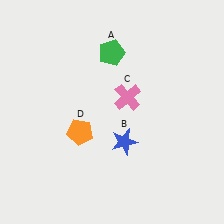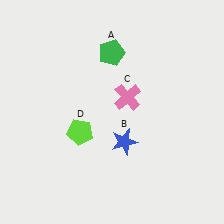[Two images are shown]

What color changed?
The pentagon (D) changed from orange in Image 1 to lime in Image 2.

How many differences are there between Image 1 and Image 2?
There is 1 difference between the two images.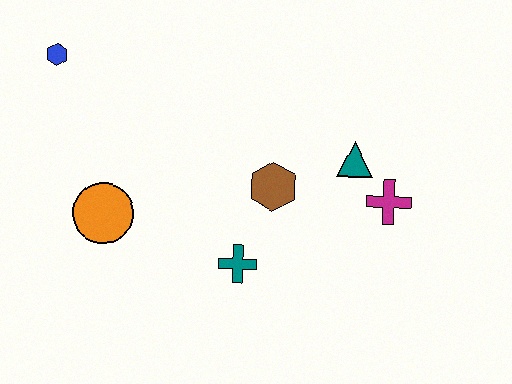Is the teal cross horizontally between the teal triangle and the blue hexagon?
Yes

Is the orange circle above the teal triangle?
No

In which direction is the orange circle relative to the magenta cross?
The orange circle is to the left of the magenta cross.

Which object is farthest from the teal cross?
The blue hexagon is farthest from the teal cross.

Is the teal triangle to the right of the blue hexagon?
Yes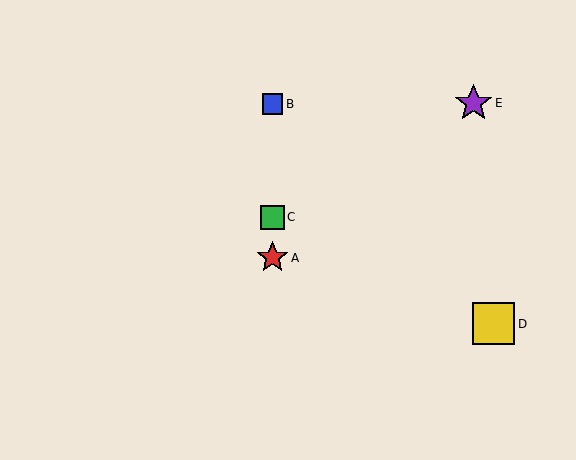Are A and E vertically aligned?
No, A is at x≈273 and E is at x≈473.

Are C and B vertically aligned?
Yes, both are at x≈273.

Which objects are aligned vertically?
Objects A, B, C are aligned vertically.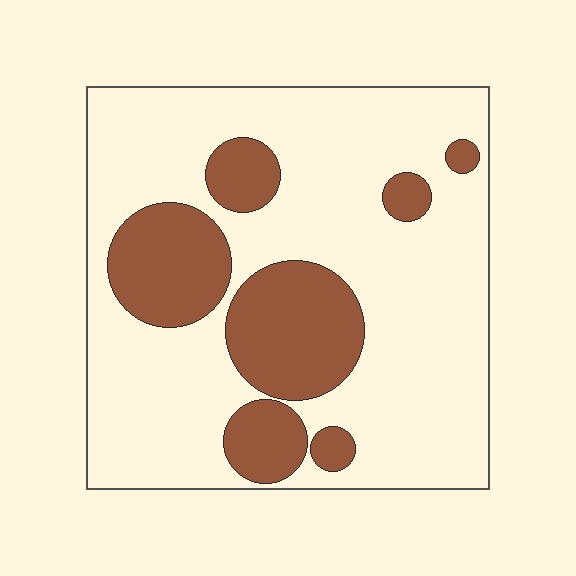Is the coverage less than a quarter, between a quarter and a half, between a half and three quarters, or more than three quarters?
Between a quarter and a half.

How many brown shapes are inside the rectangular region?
7.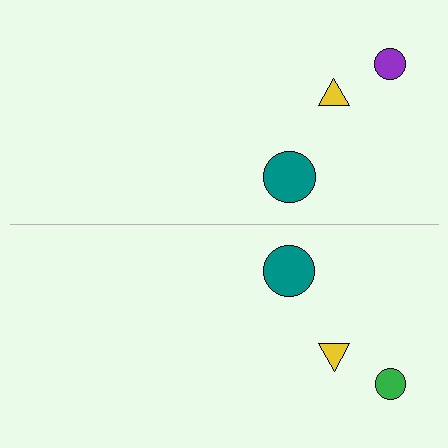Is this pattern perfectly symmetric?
No, the pattern is not perfectly symmetric. The green circle on the bottom side breaks the symmetry — its mirror counterpart is purple.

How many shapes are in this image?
There are 6 shapes in this image.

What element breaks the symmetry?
The green circle on the bottom side breaks the symmetry — its mirror counterpart is purple.